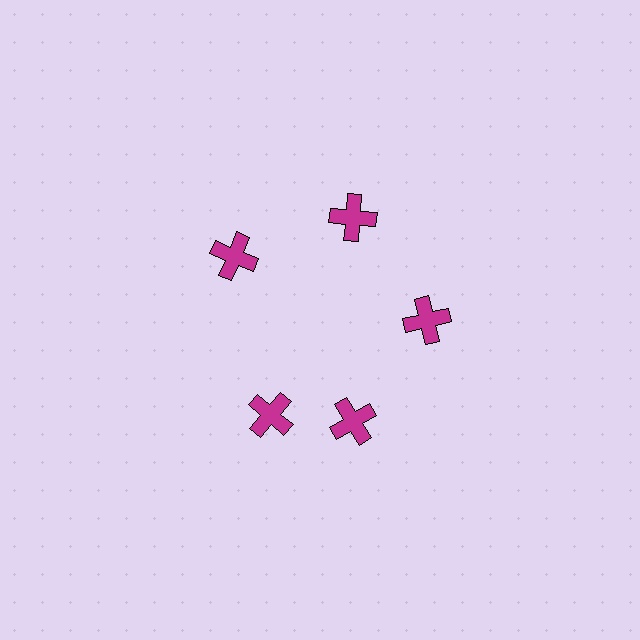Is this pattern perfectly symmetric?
No. The 5 magenta crosses are arranged in a ring, but one element near the 8 o'clock position is rotated out of alignment along the ring, breaking the 5-fold rotational symmetry.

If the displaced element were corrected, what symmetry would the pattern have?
It would have 5-fold rotational symmetry — the pattern would map onto itself every 72 degrees.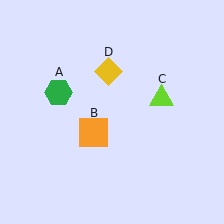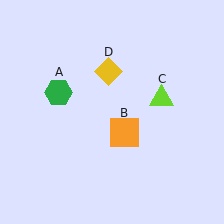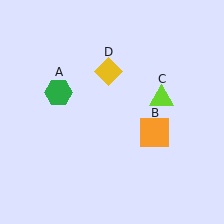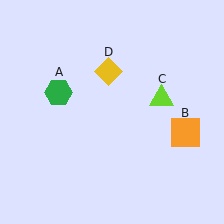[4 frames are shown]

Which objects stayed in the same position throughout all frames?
Green hexagon (object A) and lime triangle (object C) and yellow diamond (object D) remained stationary.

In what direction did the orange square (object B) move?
The orange square (object B) moved right.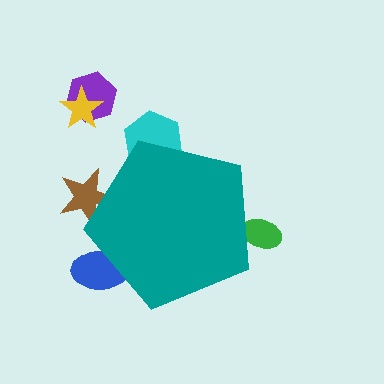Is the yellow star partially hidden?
No, the yellow star is fully visible.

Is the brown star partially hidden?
Yes, the brown star is partially hidden behind the teal pentagon.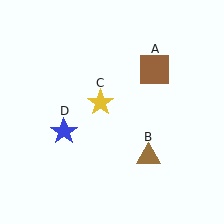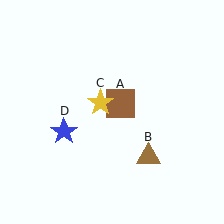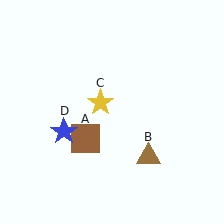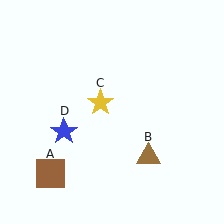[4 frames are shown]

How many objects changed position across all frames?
1 object changed position: brown square (object A).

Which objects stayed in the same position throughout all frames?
Brown triangle (object B) and yellow star (object C) and blue star (object D) remained stationary.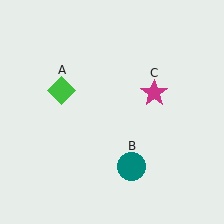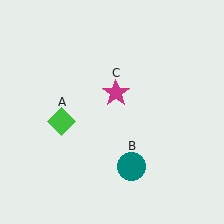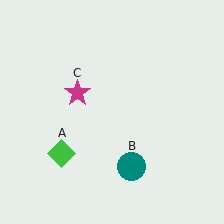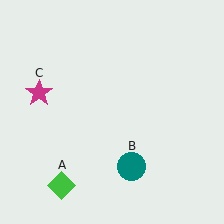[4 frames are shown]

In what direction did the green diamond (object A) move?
The green diamond (object A) moved down.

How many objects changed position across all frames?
2 objects changed position: green diamond (object A), magenta star (object C).